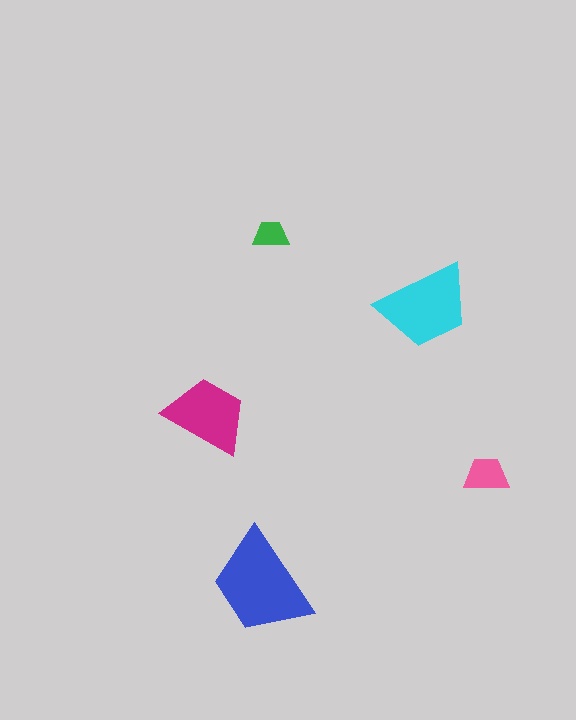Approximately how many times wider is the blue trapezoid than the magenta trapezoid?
About 1.5 times wider.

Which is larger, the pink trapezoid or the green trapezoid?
The pink one.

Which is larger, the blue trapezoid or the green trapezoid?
The blue one.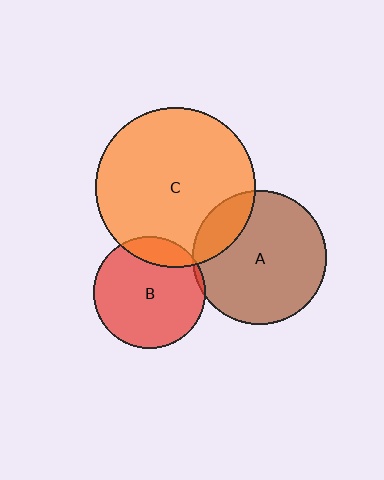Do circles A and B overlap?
Yes.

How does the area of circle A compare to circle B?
Approximately 1.4 times.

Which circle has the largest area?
Circle C (orange).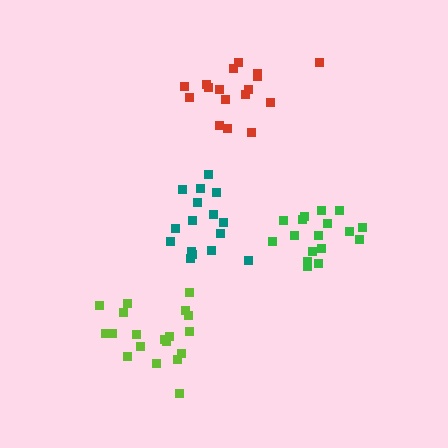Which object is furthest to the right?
The green cluster is rightmost.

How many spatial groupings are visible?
There are 4 spatial groupings.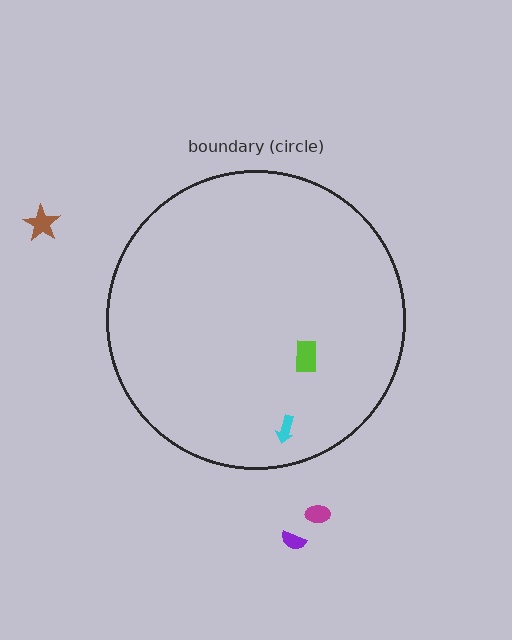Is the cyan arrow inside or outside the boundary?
Inside.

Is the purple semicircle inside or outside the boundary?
Outside.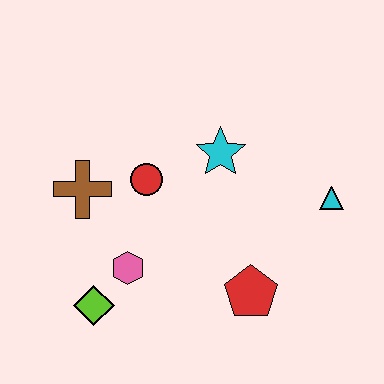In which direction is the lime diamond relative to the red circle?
The lime diamond is below the red circle.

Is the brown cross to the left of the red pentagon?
Yes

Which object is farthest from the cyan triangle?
The lime diamond is farthest from the cyan triangle.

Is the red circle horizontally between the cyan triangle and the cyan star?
No